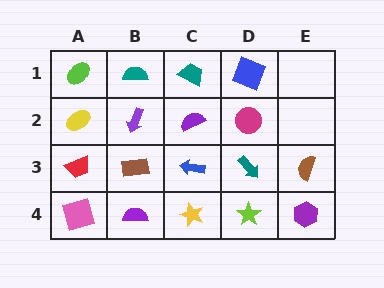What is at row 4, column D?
A lime star.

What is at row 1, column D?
A blue square.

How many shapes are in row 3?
5 shapes.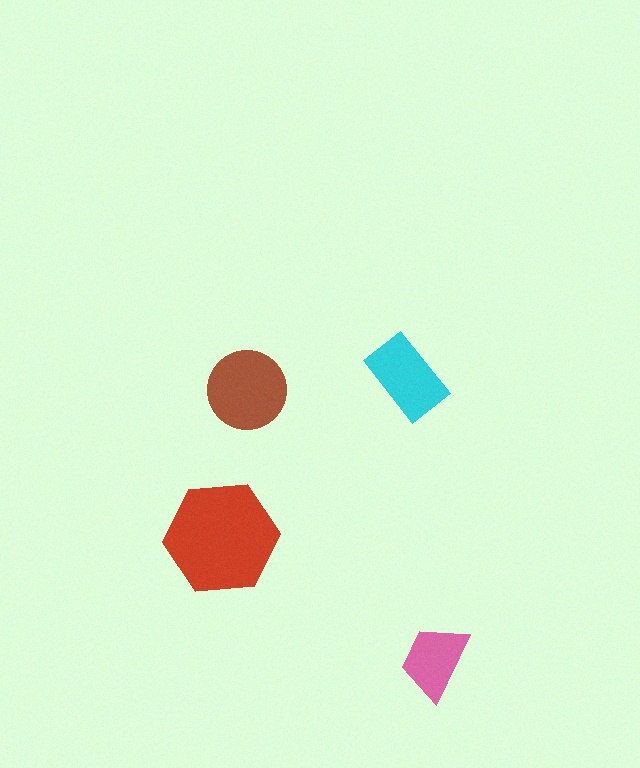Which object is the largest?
The red hexagon.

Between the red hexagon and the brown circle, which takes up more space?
The red hexagon.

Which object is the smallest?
The pink trapezoid.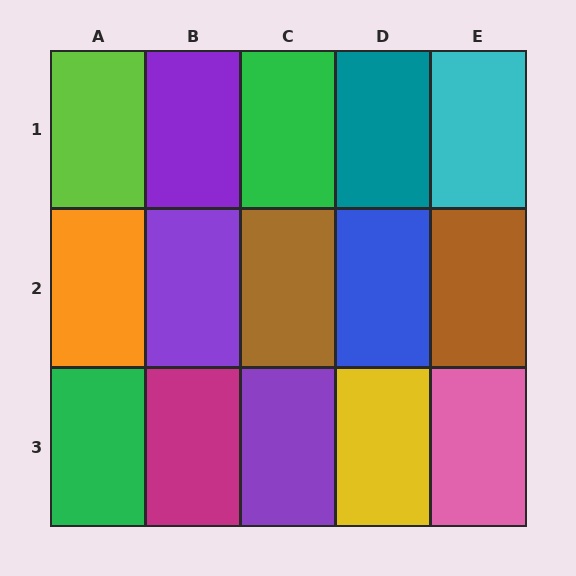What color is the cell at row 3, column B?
Magenta.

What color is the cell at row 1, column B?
Purple.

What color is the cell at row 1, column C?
Green.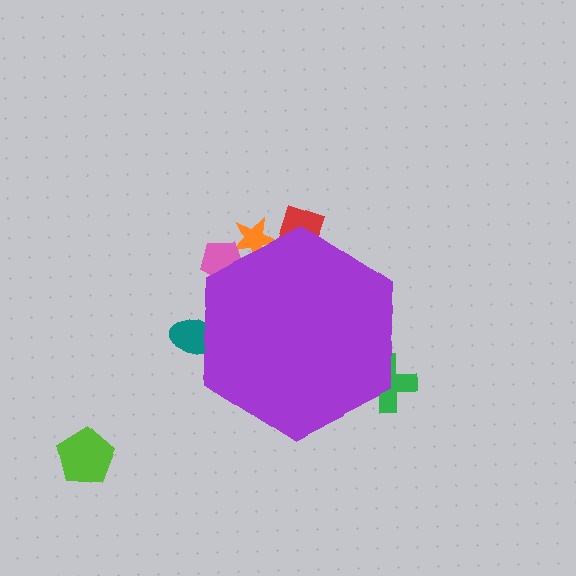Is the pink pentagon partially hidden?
Yes, the pink pentagon is partially hidden behind the purple hexagon.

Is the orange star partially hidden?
Yes, the orange star is partially hidden behind the purple hexagon.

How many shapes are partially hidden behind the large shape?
5 shapes are partially hidden.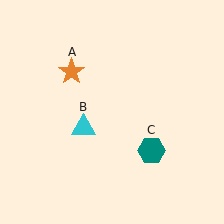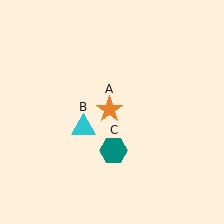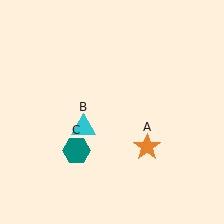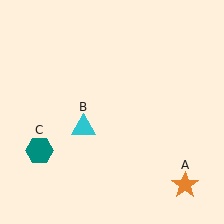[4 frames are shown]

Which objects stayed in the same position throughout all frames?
Cyan triangle (object B) remained stationary.